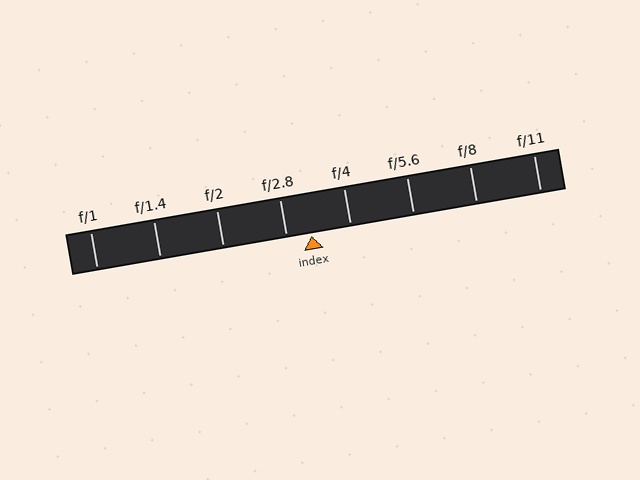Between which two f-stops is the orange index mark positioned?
The index mark is between f/2.8 and f/4.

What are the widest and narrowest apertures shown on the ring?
The widest aperture shown is f/1 and the narrowest is f/11.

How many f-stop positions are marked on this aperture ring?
There are 8 f-stop positions marked.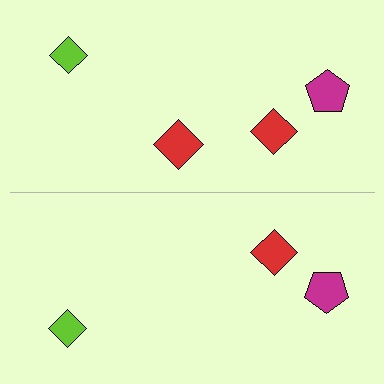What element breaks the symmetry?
A red diamond is missing from the bottom side.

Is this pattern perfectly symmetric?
No, the pattern is not perfectly symmetric. A red diamond is missing from the bottom side.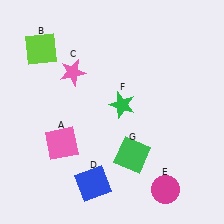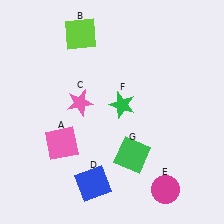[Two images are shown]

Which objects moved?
The objects that moved are: the lime square (B), the pink star (C).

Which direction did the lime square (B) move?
The lime square (B) moved right.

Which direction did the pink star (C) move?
The pink star (C) moved down.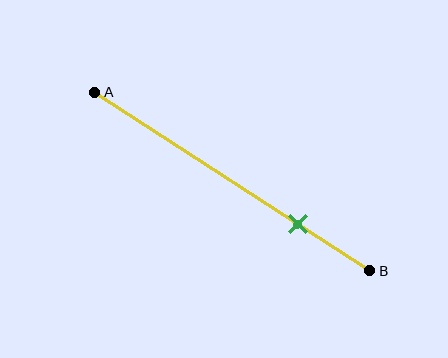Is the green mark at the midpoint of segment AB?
No, the mark is at about 75% from A, not at the 50% midpoint.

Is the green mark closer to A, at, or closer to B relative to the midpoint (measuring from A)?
The green mark is closer to point B than the midpoint of segment AB.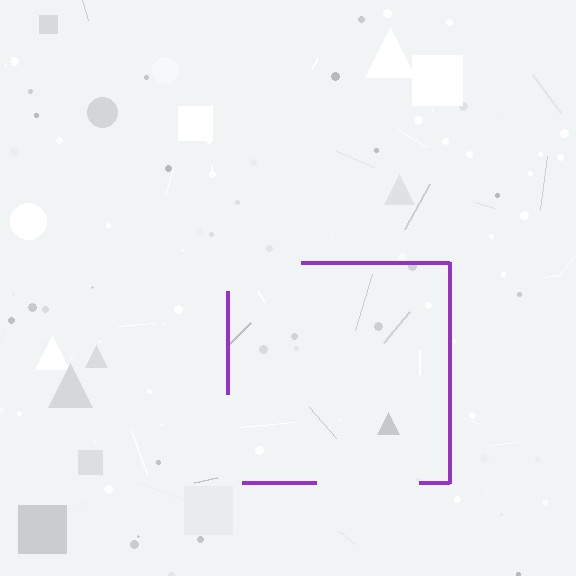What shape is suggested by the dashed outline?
The dashed outline suggests a square.